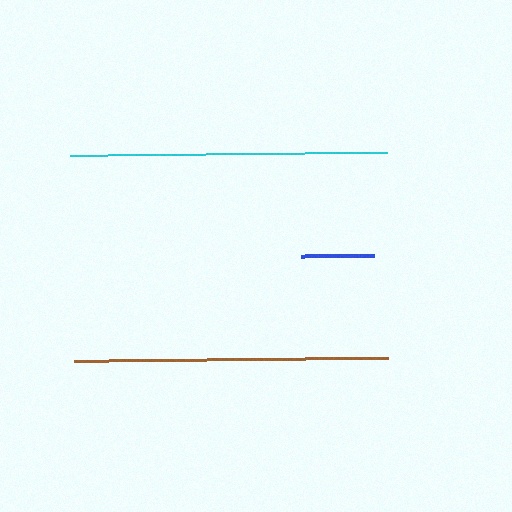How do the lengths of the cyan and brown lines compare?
The cyan and brown lines are approximately the same length.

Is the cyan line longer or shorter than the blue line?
The cyan line is longer than the blue line.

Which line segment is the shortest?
The blue line is the shortest at approximately 74 pixels.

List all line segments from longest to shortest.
From longest to shortest: cyan, brown, blue.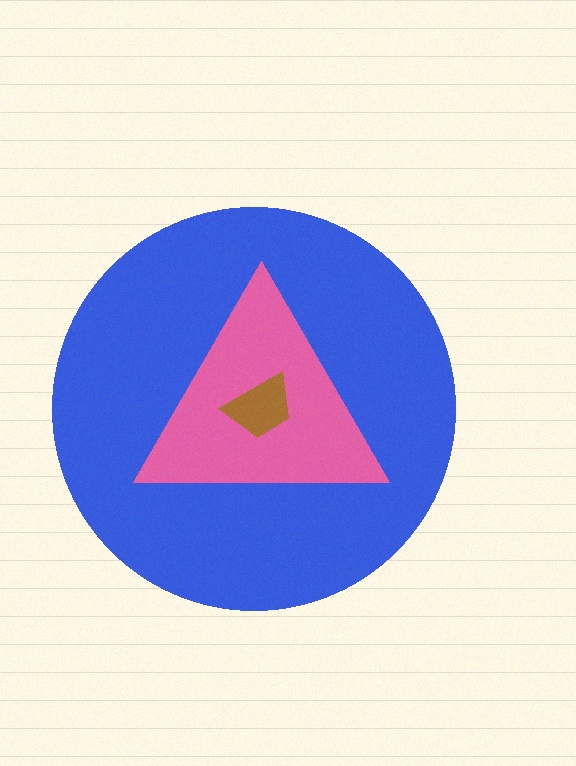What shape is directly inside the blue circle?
The pink triangle.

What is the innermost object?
The brown trapezoid.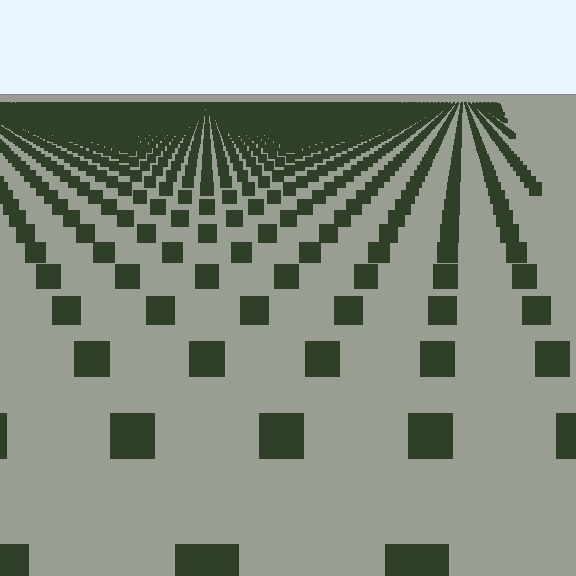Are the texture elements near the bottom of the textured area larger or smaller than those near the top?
Larger. Near the bottom, elements are closer to the viewer and appear at a bigger on-screen size.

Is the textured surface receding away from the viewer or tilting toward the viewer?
The surface is receding away from the viewer. Texture elements get smaller and denser toward the top.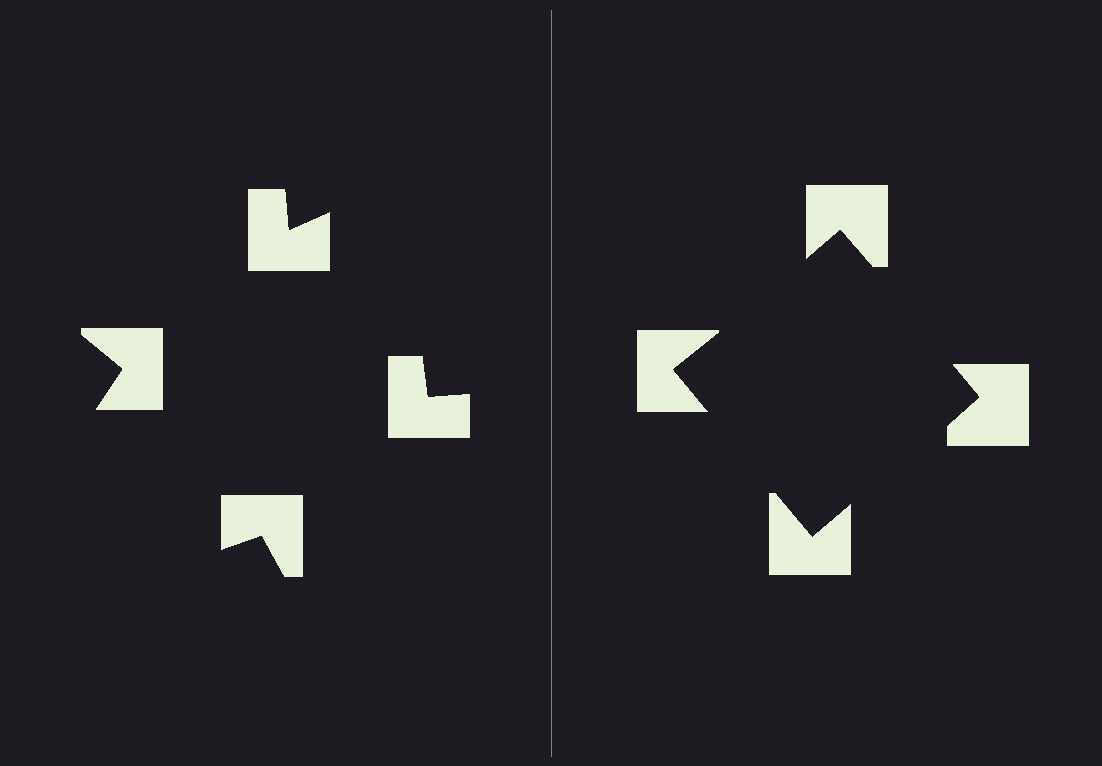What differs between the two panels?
The notched squares are positioned identically on both sides; only the wedge orientations differ. On the right they align to a square; on the left they are misaligned.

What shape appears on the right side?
An illusory square.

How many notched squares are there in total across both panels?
8 — 4 on each side.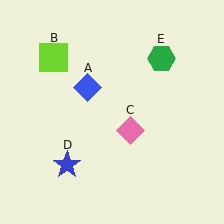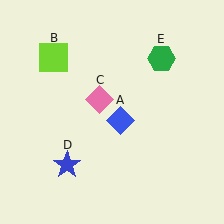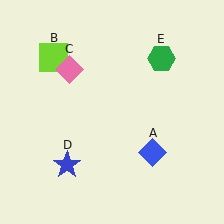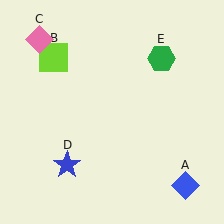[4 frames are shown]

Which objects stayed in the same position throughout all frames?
Lime square (object B) and blue star (object D) and green hexagon (object E) remained stationary.